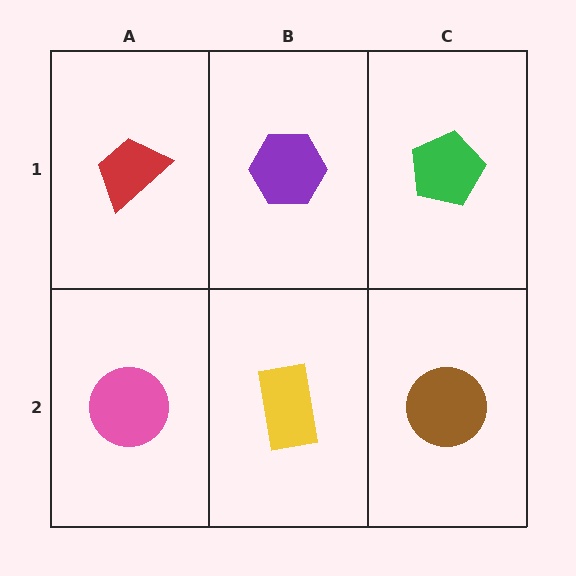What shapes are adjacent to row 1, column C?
A brown circle (row 2, column C), a purple hexagon (row 1, column B).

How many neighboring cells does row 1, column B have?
3.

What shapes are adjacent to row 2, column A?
A red trapezoid (row 1, column A), a yellow rectangle (row 2, column B).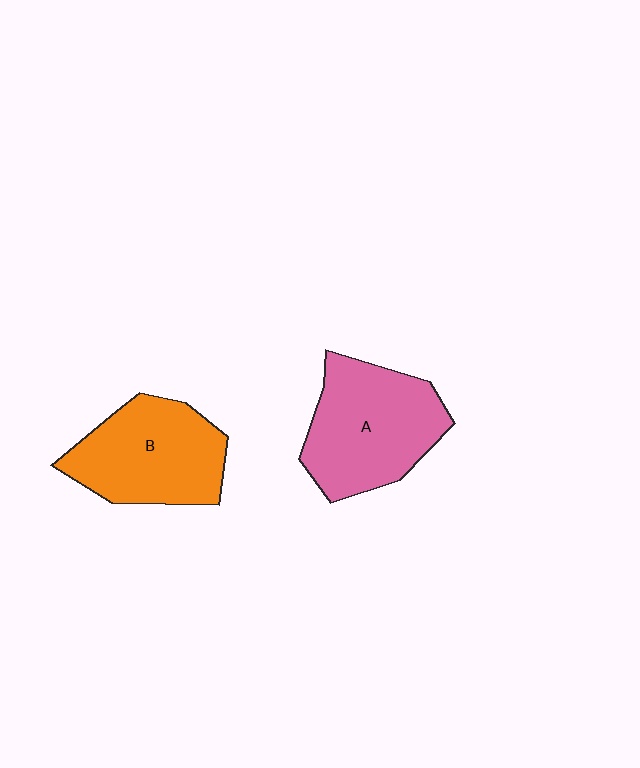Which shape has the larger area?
Shape A (pink).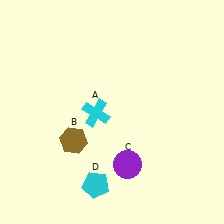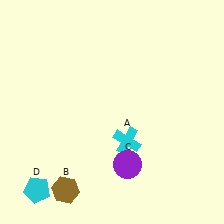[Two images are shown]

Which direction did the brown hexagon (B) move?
The brown hexagon (B) moved down.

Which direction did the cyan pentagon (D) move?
The cyan pentagon (D) moved left.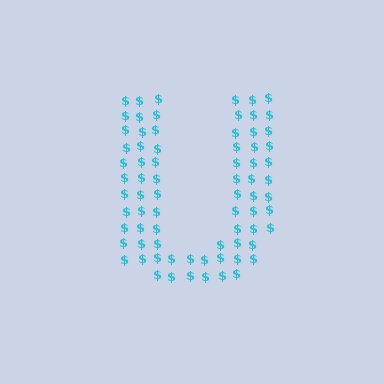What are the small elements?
The small elements are dollar signs.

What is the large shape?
The large shape is the letter U.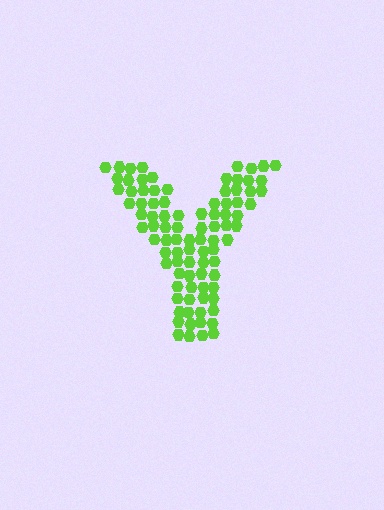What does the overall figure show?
The overall figure shows the letter Y.